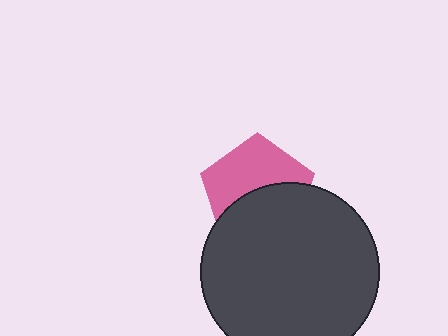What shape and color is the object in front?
The object in front is a dark gray circle.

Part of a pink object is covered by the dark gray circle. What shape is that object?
It is a pentagon.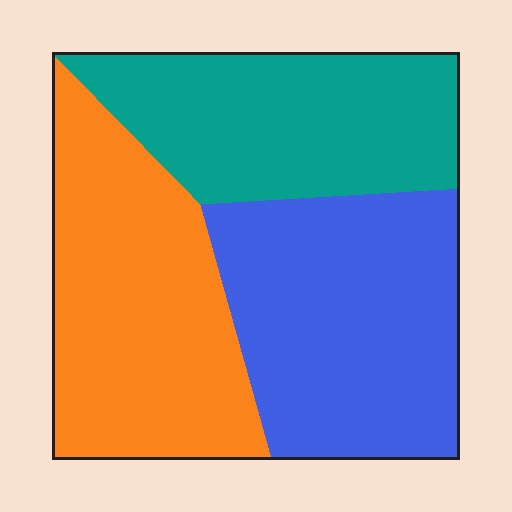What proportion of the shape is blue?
Blue covers roughly 35% of the shape.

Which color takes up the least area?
Teal, at roughly 30%.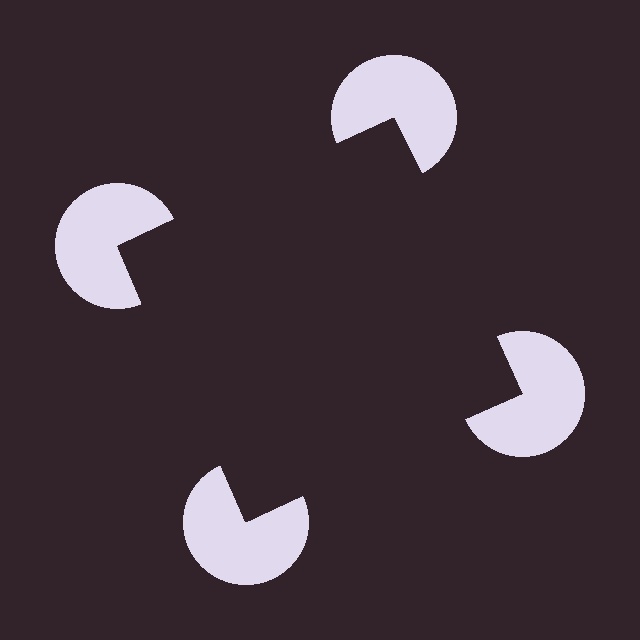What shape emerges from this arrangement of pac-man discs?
An illusory square — its edges are inferred from the aligned wedge cuts in the pac-man discs, not physically drawn.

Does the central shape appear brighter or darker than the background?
It typically appears slightly darker than the background, even though no actual brightness change is drawn.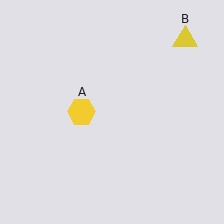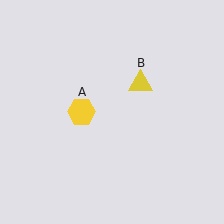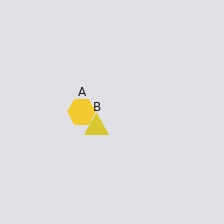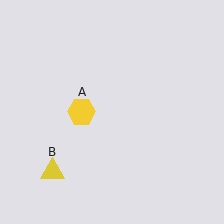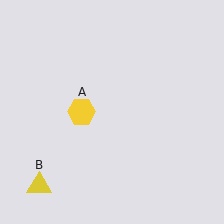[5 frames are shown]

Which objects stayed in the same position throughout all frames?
Yellow hexagon (object A) remained stationary.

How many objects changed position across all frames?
1 object changed position: yellow triangle (object B).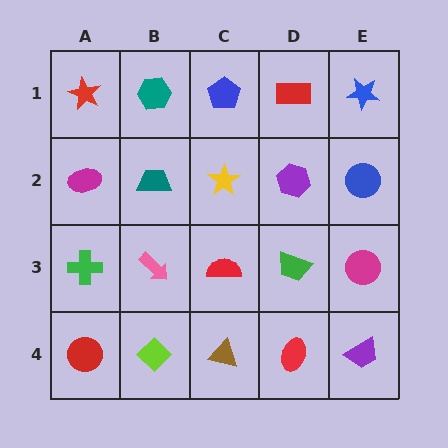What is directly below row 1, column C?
A yellow star.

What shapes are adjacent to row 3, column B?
A teal trapezoid (row 2, column B), a lime diamond (row 4, column B), a green cross (row 3, column A), a red semicircle (row 3, column C).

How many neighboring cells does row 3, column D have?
4.